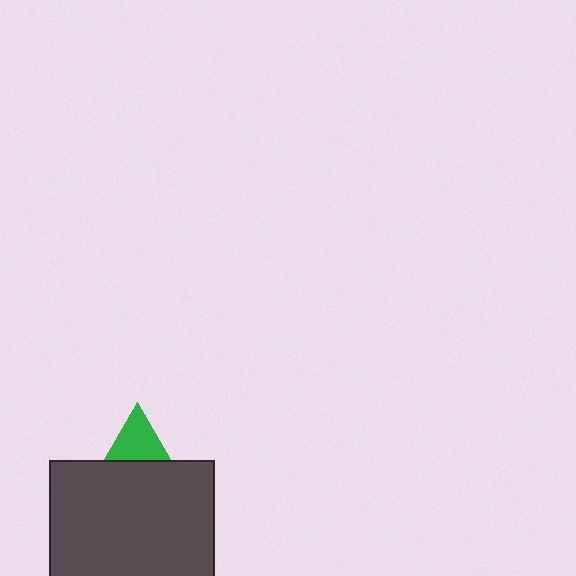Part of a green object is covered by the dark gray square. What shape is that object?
It is a triangle.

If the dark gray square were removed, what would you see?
You would see the complete green triangle.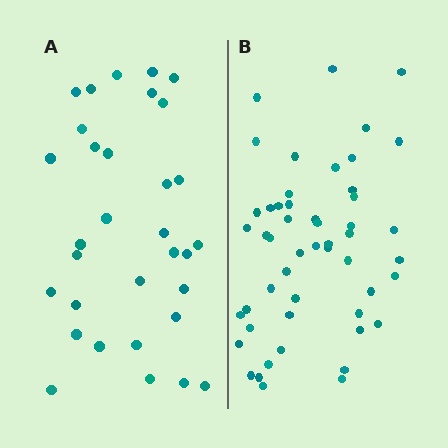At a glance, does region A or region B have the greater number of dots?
Region B (the right region) has more dots.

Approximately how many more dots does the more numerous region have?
Region B has approximately 20 more dots than region A.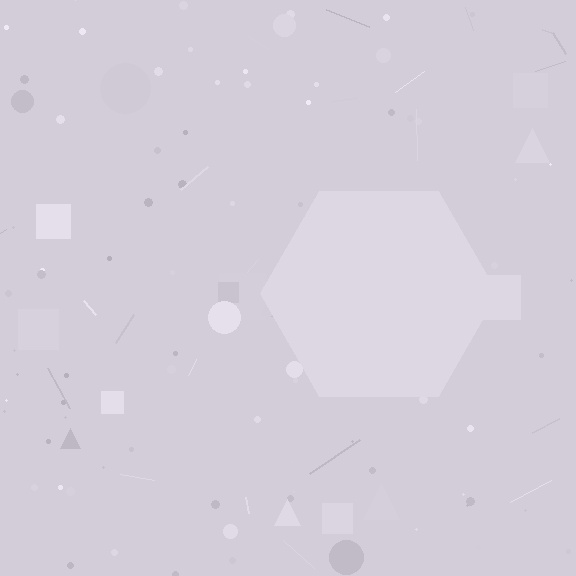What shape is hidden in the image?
A hexagon is hidden in the image.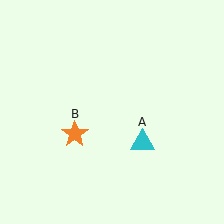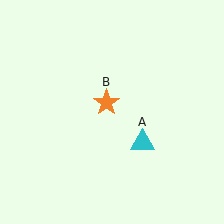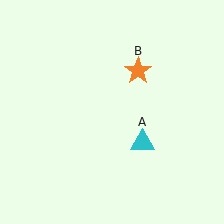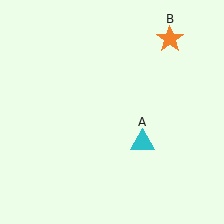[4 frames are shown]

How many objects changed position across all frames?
1 object changed position: orange star (object B).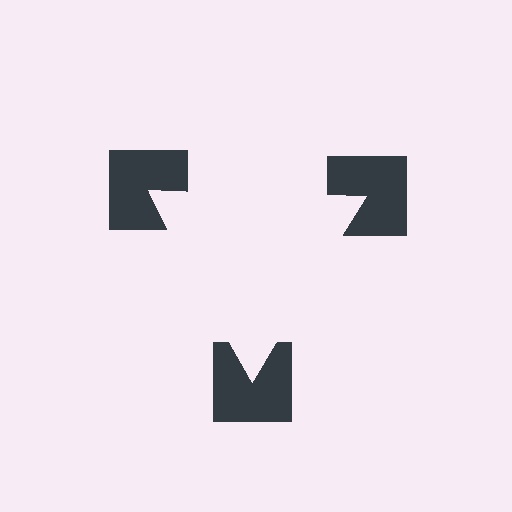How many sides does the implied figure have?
3 sides.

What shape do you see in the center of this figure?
An illusory triangle — its edges are inferred from the aligned wedge cuts in the notched squares, not physically drawn.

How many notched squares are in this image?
There are 3 — one at each vertex of the illusory triangle.